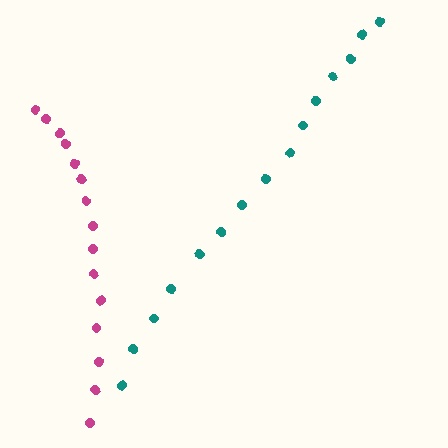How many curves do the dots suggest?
There are 2 distinct paths.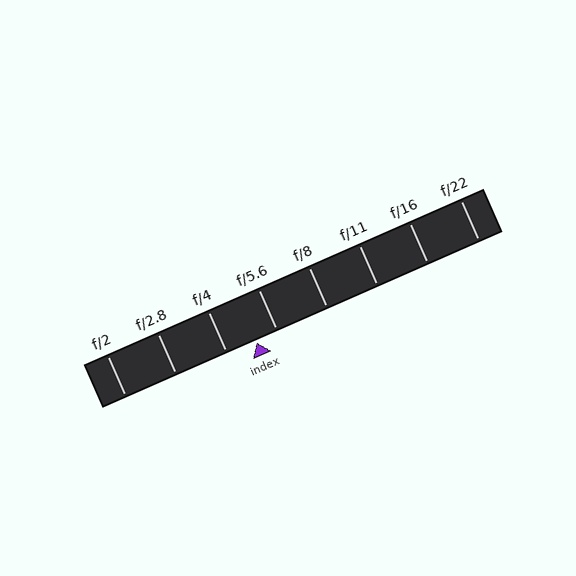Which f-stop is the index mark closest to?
The index mark is closest to f/5.6.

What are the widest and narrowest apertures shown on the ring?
The widest aperture shown is f/2 and the narrowest is f/22.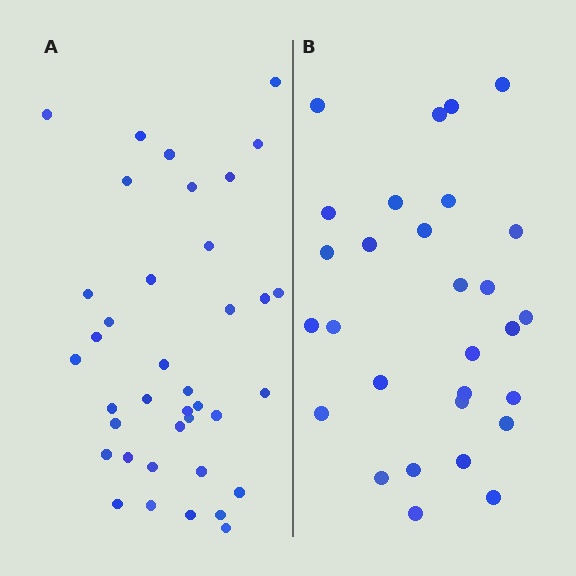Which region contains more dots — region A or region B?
Region A (the left region) has more dots.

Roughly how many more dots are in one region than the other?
Region A has roughly 8 or so more dots than region B.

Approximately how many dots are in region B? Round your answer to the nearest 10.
About 30 dots. (The exact count is 29, which rounds to 30.)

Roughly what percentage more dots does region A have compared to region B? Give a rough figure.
About 30% more.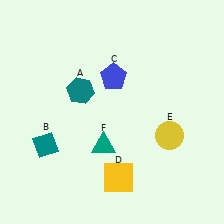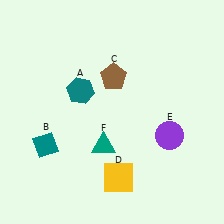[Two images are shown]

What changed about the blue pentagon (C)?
In Image 1, C is blue. In Image 2, it changed to brown.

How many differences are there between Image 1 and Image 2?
There are 2 differences between the two images.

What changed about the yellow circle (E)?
In Image 1, E is yellow. In Image 2, it changed to purple.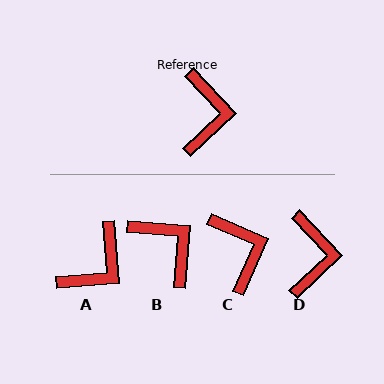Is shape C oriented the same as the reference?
No, it is off by about 23 degrees.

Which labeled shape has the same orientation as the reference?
D.